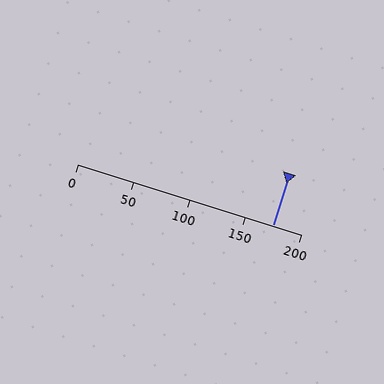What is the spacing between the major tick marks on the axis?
The major ticks are spaced 50 apart.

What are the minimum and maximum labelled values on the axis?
The axis runs from 0 to 200.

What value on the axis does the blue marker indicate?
The marker indicates approximately 175.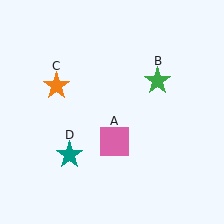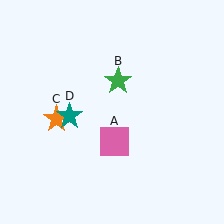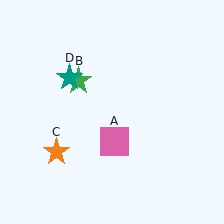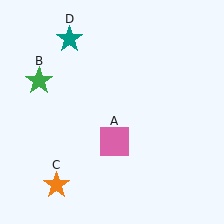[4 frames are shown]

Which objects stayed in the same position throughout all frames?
Pink square (object A) remained stationary.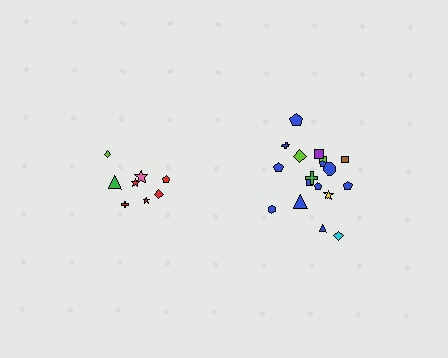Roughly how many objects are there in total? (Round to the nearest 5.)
Roughly 25 objects in total.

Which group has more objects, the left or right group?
The right group.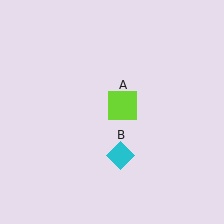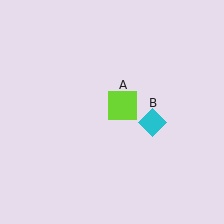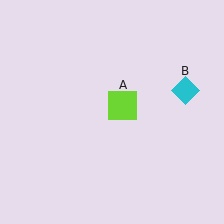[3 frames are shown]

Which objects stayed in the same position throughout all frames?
Lime square (object A) remained stationary.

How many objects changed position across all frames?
1 object changed position: cyan diamond (object B).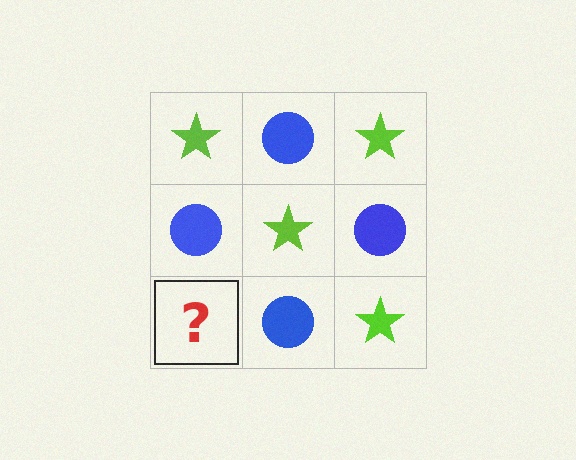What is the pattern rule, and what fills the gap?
The rule is that it alternates lime star and blue circle in a checkerboard pattern. The gap should be filled with a lime star.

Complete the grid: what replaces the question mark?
The question mark should be replaced with a lime star.